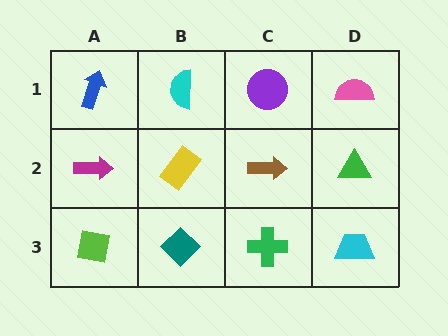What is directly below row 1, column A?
A magenta arrow.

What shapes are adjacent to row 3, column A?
A magenta arrow (row 2, column A), a teal diamond (row 3, column B).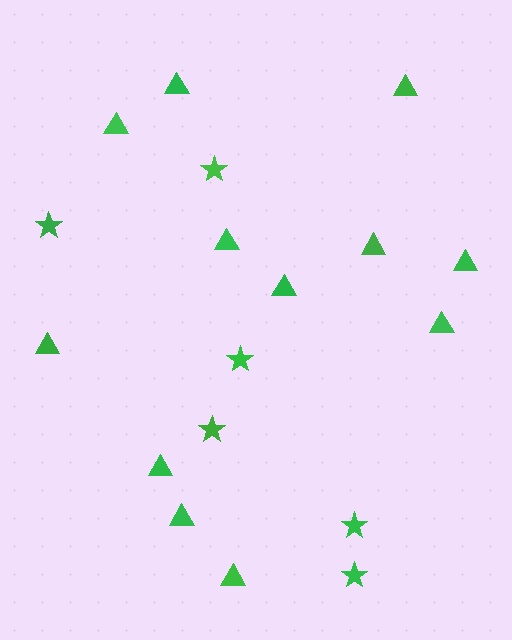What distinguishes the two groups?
There are 2 groups: one group of stars (6) and one group of triangles (12).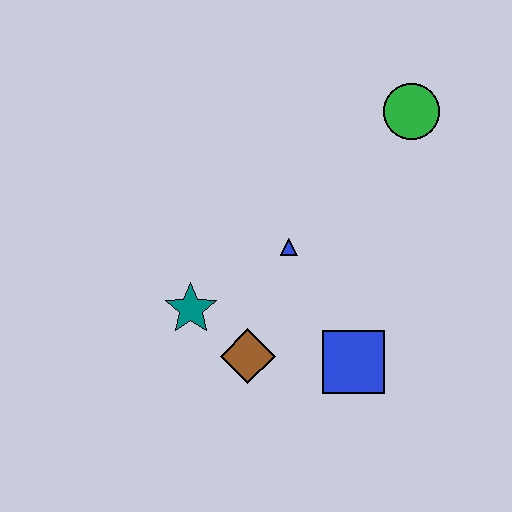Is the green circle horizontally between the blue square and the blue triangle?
No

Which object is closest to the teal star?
The brown diamond is closest to the teal star.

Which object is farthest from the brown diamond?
The green circle is farthest from the brown diamond.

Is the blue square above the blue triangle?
No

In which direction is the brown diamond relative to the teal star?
The brown diamond is to the right of the teal star.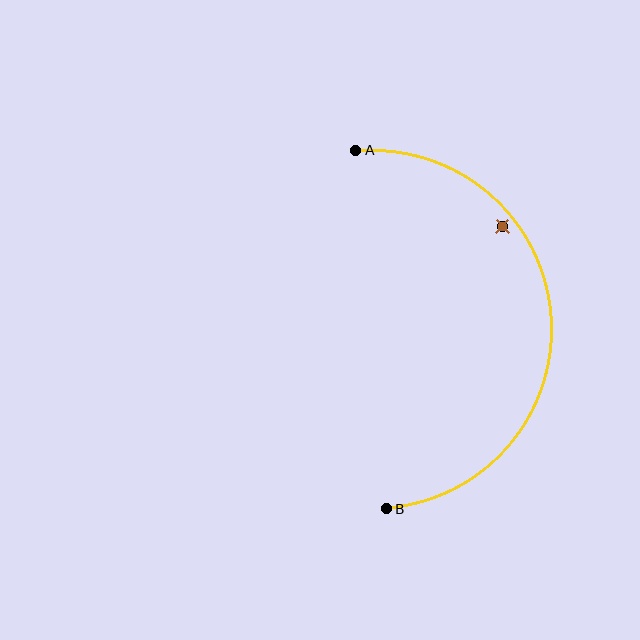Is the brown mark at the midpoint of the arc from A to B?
No — the brown mark does not lie on the arc at all. It sits slightly inside the curve.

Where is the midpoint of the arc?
The arc midpoint is the point on the curve farthest from the straight line joining A and B. It sits to the right of that line.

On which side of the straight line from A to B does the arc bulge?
The arc bulges to the right of the straight line connecting A and B.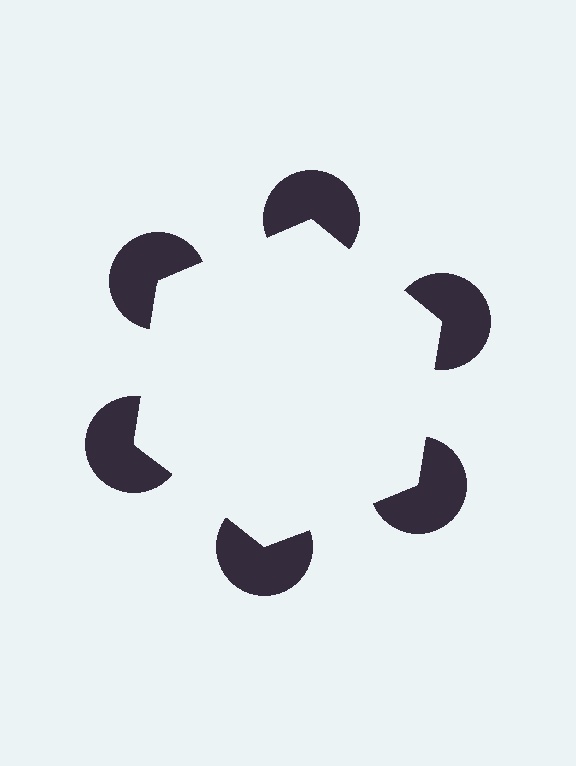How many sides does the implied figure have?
6 sides.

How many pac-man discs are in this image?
There are 6 — one at each vertex of the illusory hexagon.